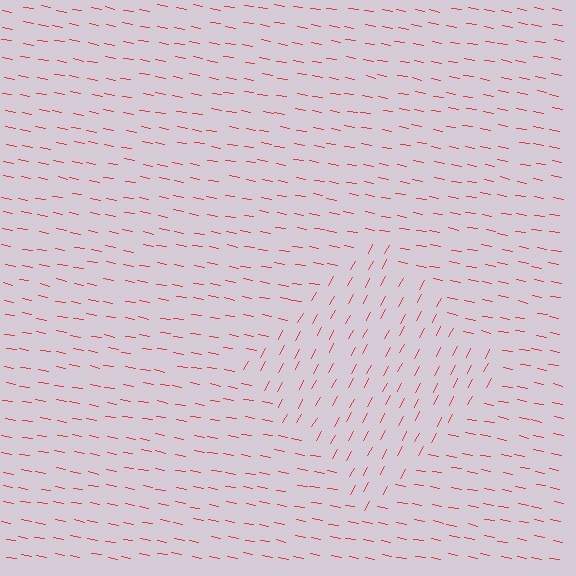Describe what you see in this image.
The image is filled with small red line segments. A diamond region in the image has lines oriented differently from the surrounding lines, creating a visible texture boundary.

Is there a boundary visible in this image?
Yes, there is a texture boundary formed by a change in line orientation.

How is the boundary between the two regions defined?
The boundary is defined purely by a change in line orientation (approximately 72 degrees difference). All lines are the same color and thickness.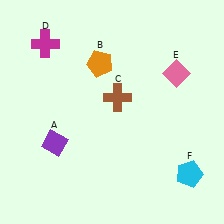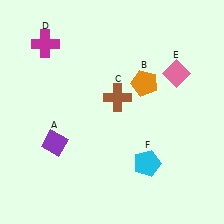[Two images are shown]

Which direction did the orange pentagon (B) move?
The orange pentagon (B) moved right.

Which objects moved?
The objects that moved are: the orange pentagon (B), the cyan pentagon (F).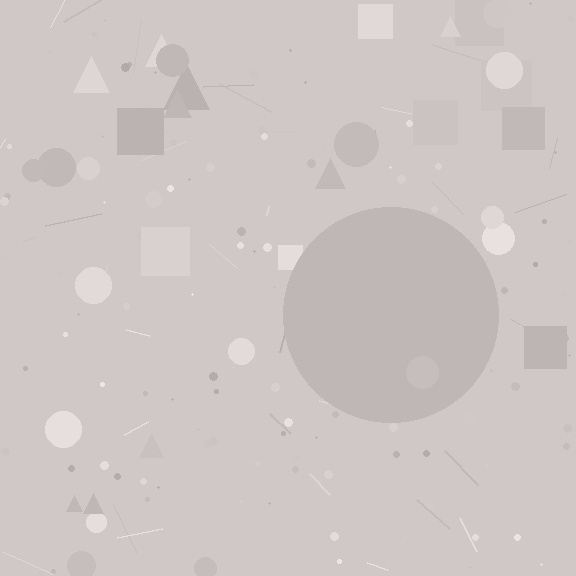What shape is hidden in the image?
A circle is hidden in the image.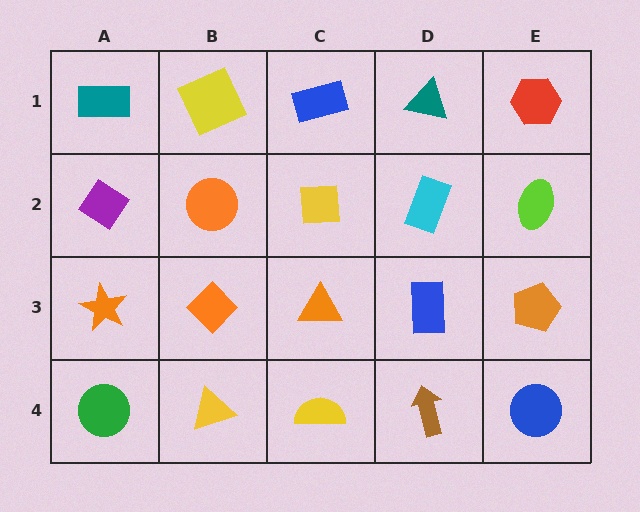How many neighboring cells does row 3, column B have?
4.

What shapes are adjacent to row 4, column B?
An orange diamond (row 3, column B), a green circle (row 4, column A), a yellow semicircle (row 4, column C).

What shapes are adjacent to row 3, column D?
A cyan rectangle (row 2, column D), a brown arrow (row 4, column D), an orange triangle (row 3, column C), an orange pentagon (row 3, column E).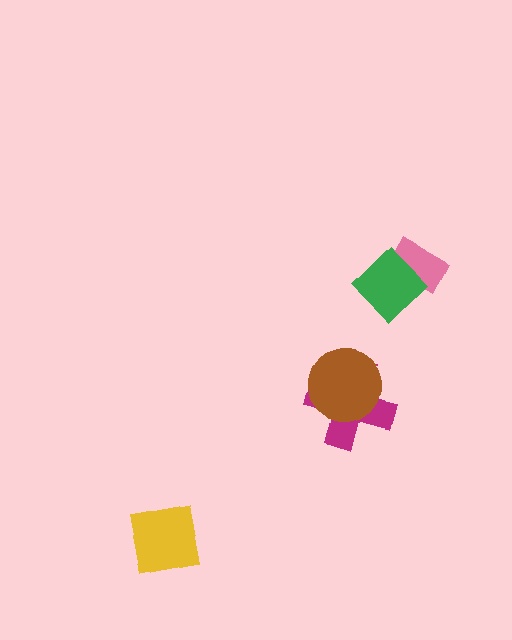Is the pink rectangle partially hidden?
Yes, it is partially covered by another shape.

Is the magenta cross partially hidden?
Yes, it is partially covered by another shape.